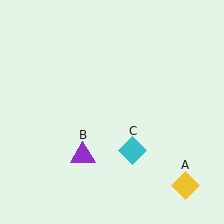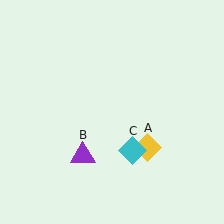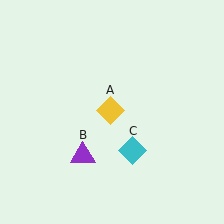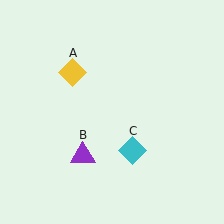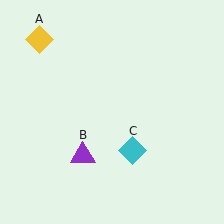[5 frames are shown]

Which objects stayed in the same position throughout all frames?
Purple triangle (object B) and cyan diamond (object C) remained stationary.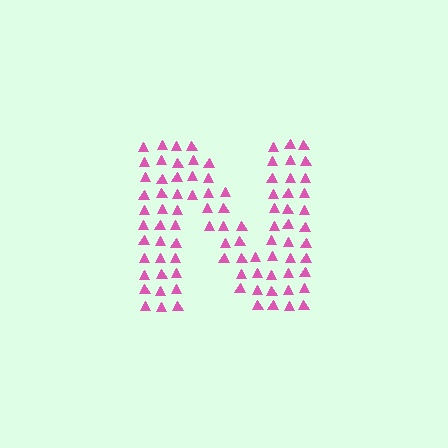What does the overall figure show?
The overall figure shows the letter N.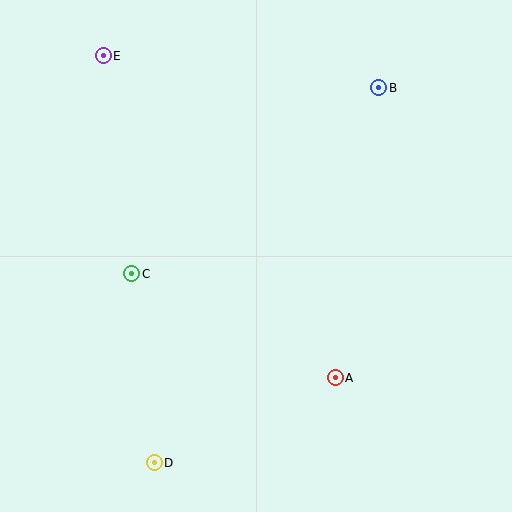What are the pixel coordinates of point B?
Point B is at (379, 88).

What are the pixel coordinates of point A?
Point A is at (335, 378).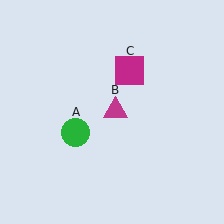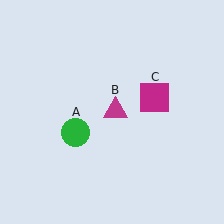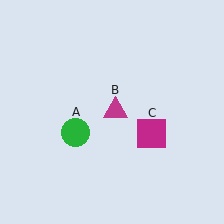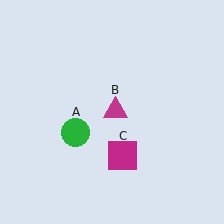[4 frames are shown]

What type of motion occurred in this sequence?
The magenta square (object C) rotated clockwise around the center of the scene.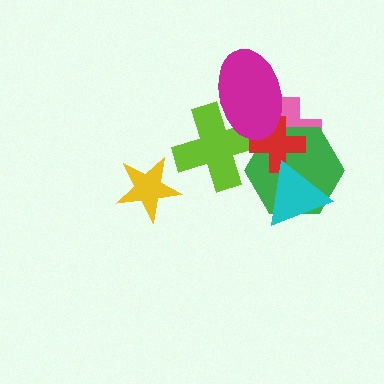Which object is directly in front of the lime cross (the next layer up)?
The green hexagon is directly in front of the lime cross.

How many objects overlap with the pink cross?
3 objects overlap with the pink cross.